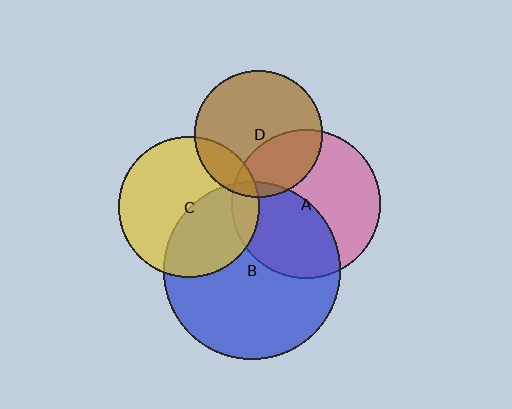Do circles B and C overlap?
Yes.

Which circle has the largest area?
Circle B (blue).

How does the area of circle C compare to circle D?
Approximately 1.2 times.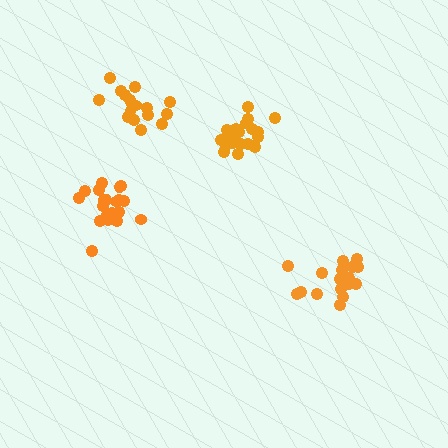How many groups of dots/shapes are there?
There are 4 groups.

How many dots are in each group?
Group 1: 18 dots, Group 2: 17 dots, Group 3: 20 dots, Group 4: 20 dots (75 total).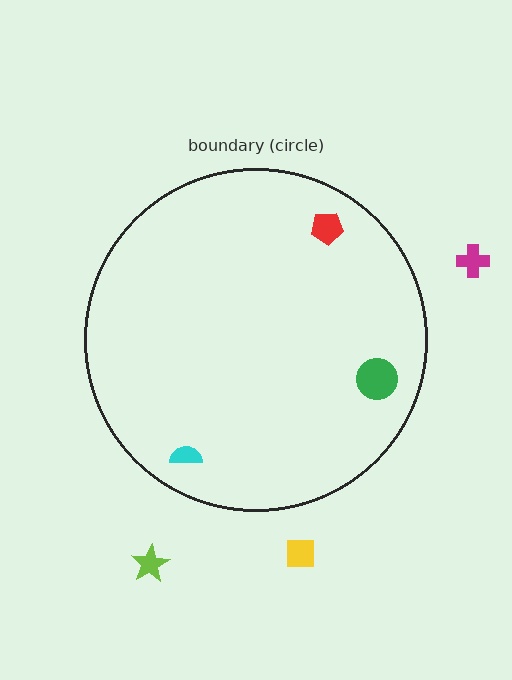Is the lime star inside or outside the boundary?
Outside.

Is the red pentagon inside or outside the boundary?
Inside.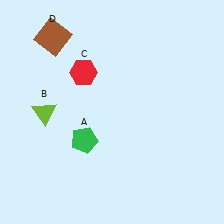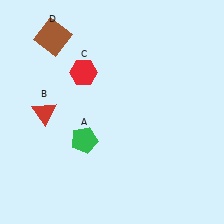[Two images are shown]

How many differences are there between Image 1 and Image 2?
There is 1 difference between the two images.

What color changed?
The triangle (B) changed from lime in Image 1 to red in Image 2.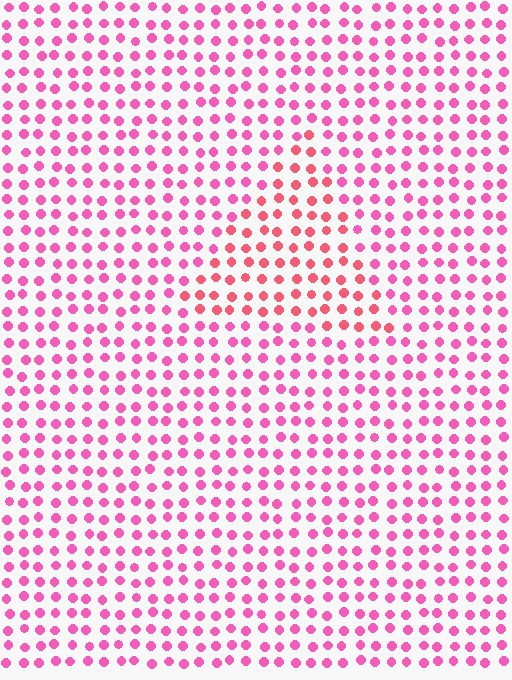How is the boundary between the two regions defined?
The boundary is defined purely by a slight shift in hue (about 27 degrees). Spacing, size, and orientation are identical on both sides.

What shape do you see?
I see a triangle.